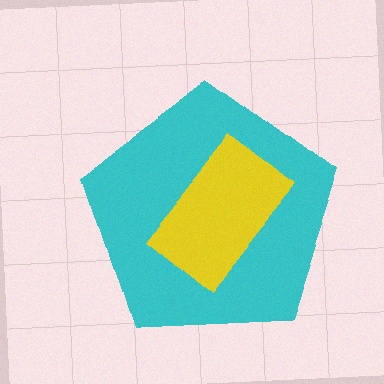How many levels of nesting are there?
2.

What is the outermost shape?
The cyan pentagon.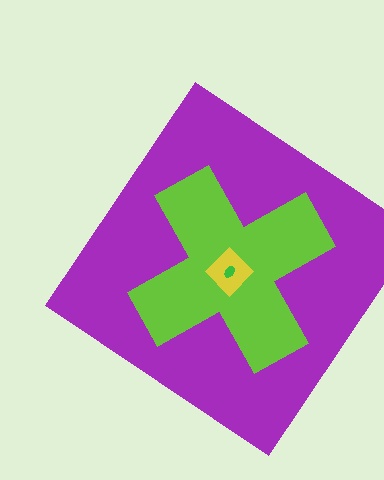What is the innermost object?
The green ellipse.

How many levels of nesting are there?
4.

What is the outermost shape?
The purple diamond.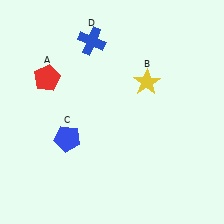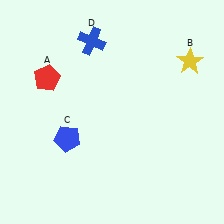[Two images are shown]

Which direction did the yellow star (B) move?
The yellow star (B) moved right.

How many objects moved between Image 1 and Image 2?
1 object moved between the two images.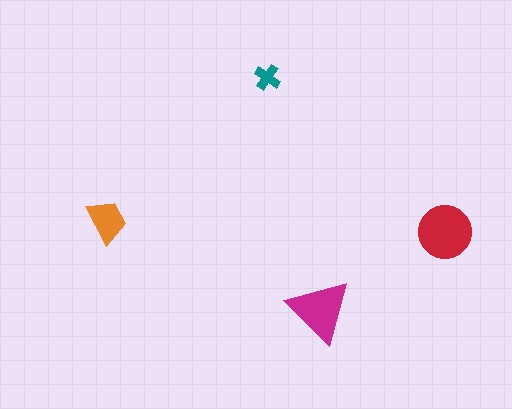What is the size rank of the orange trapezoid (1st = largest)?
3rd.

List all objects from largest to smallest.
The red circle, the magenta triangle, the orange trapezoid, the teal cross.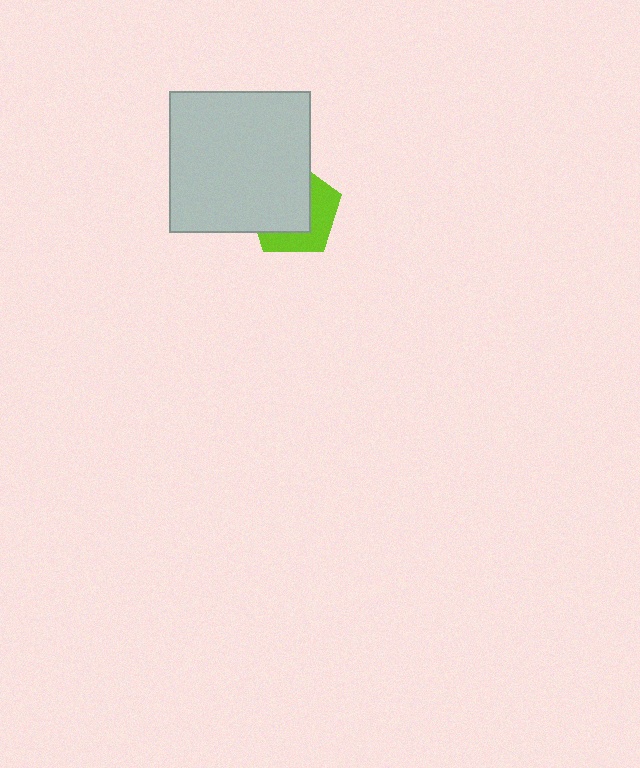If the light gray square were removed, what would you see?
You would see the complete lime pentagon.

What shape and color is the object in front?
The object in front is a light gray square.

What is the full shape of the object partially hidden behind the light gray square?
The partially hidden object is a lime pentagon.